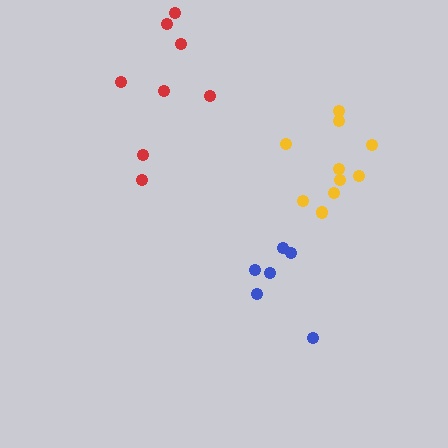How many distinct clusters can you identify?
There are 3 distinct clusters.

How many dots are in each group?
Group 1: 10 dots, Group 2: 6 dots, Group 3: 8 dots (24 total).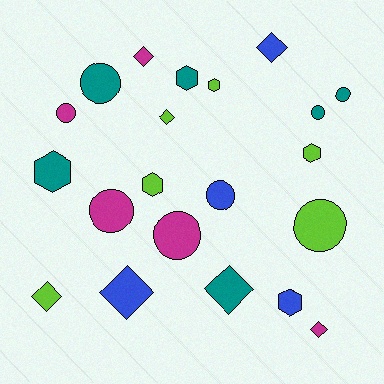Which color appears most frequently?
Teal, with 6 objects.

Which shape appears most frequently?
Circle, with 8 objects.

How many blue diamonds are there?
There are 2 blue diamonds.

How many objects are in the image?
There are 21 objects.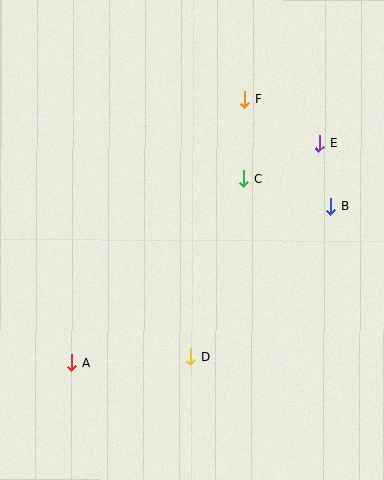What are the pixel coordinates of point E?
Point E is at (319, 143).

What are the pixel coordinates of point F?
Point F is at (244, 99).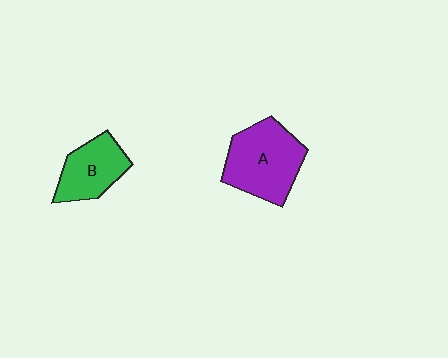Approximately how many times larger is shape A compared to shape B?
Approximately 1.4 times.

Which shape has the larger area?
Shape A (purple).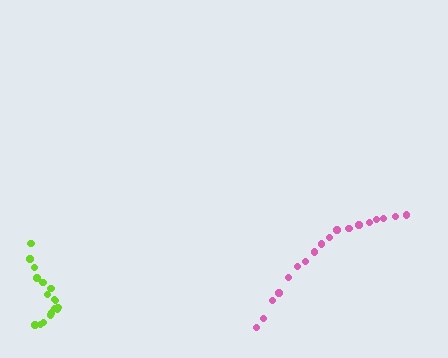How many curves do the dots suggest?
There are 2 distinct paths.